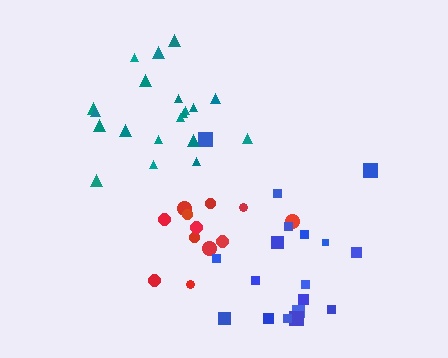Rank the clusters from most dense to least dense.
red, teal, blue.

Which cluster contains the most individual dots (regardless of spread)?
Teal (20).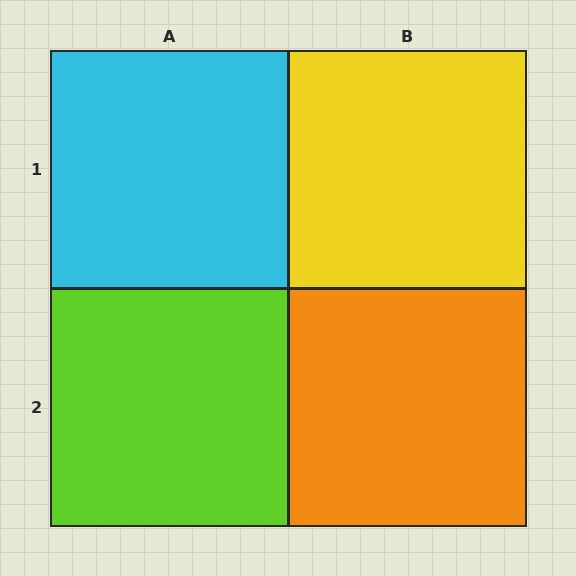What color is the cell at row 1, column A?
Cyan.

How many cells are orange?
1 cell is orange.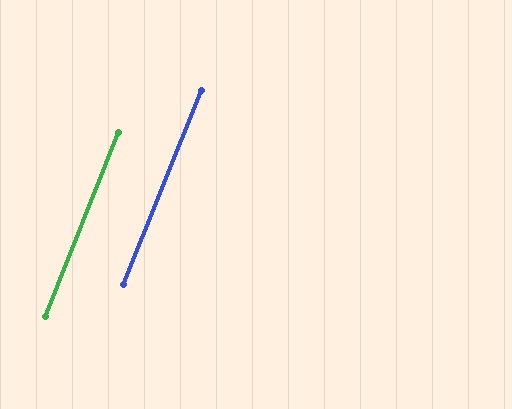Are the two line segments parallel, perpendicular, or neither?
Parallel — their directions differ by only 0.1°.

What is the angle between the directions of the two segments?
Approximately 0 degrees.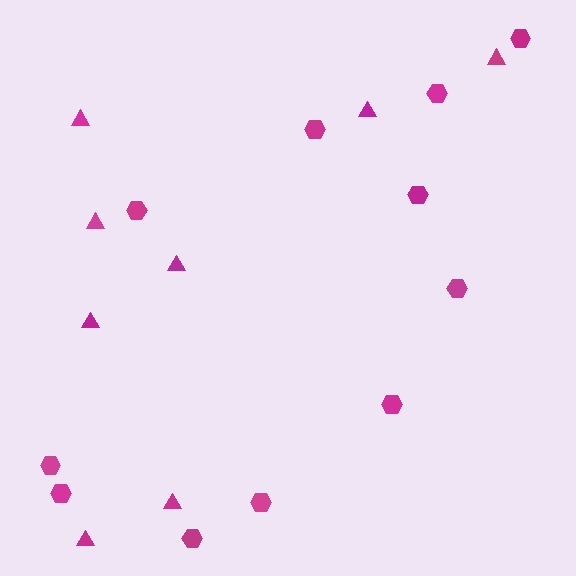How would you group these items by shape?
There are 2 groups: one group of hexagons (11) and one group of triangles (8).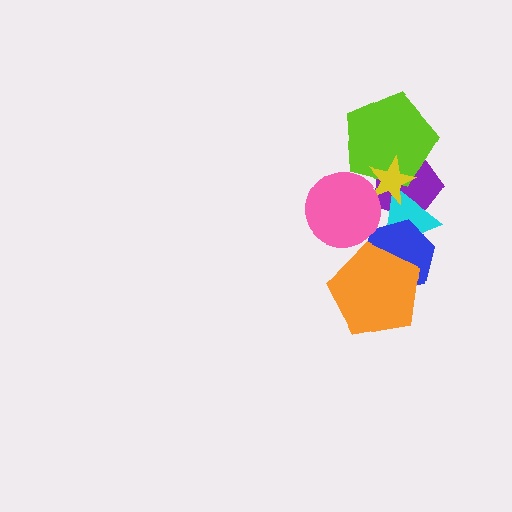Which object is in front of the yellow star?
The pink circle is in front of the yellow star.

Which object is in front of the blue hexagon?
The orange pentagon is in front of the blue hexagon.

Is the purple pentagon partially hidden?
Yes, it is partially covered by another shape.